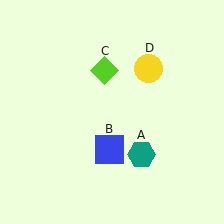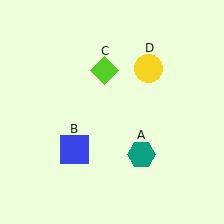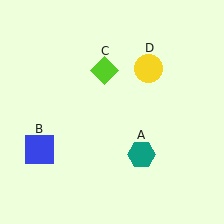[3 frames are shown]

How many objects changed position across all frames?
1 object changed position: blue square (object B).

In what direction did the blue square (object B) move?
The blue square (object B) moved left.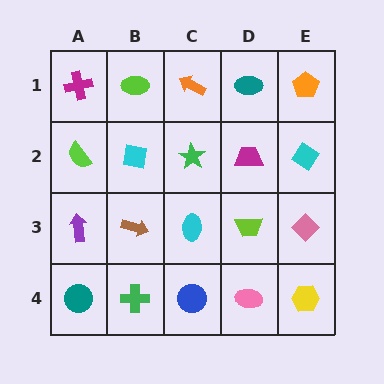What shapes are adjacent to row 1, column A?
A lime semicircle (row 2, column A), a lime ellipse (row 1, column B).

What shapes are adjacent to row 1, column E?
A cyan diamond (row 2, column E), a teal ellipse (row 1, column D).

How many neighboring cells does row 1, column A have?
2.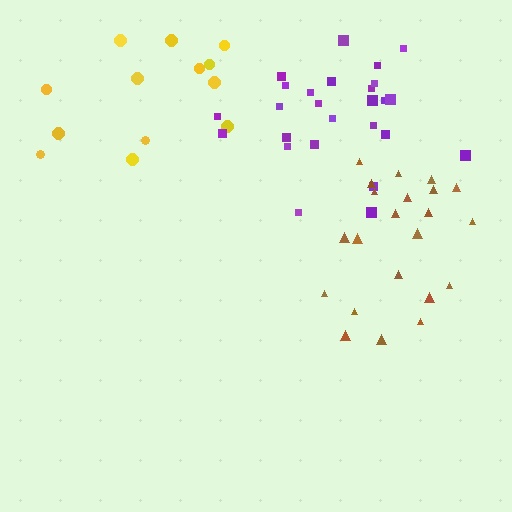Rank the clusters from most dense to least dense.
purple, brown, yellow.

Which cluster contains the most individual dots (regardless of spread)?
Purple (26).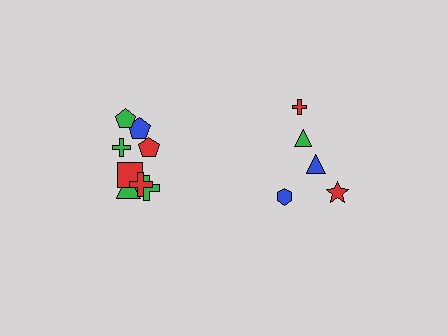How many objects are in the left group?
There are 8 objects.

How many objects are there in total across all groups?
There are 13 objects.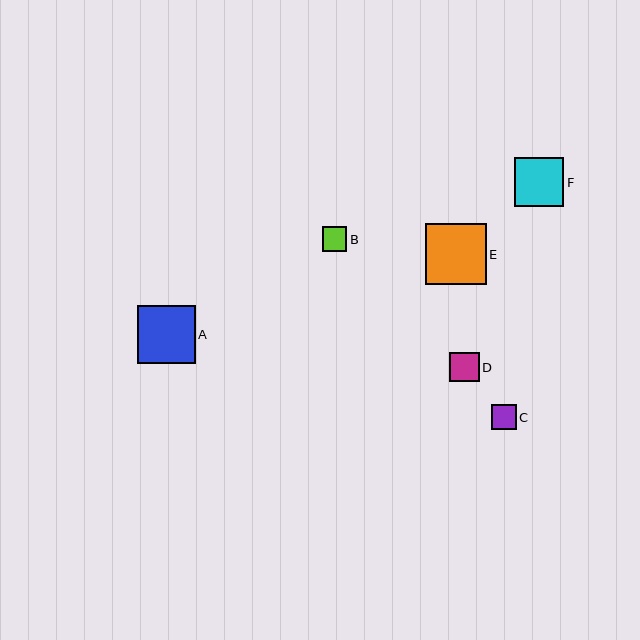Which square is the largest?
Square E is the largest with a size of approximately 61 pixels.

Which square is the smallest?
Square C is the smallest with a size of approximately 24 pixels.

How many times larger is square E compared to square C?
Square E is approximately 2.5 times the size of square C.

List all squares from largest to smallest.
From largest to smallest: E, A, F, D, B, C.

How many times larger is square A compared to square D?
Square A is approximately 2.0 times the size of square D.